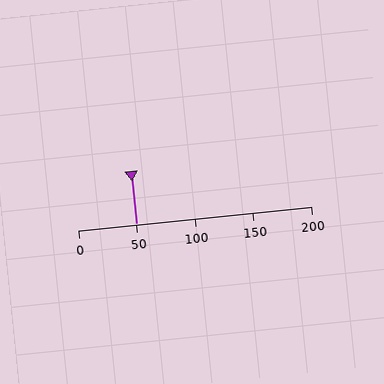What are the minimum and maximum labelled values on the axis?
The axis runs from 0 to 200.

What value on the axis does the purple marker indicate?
The marker indicates approximately 50.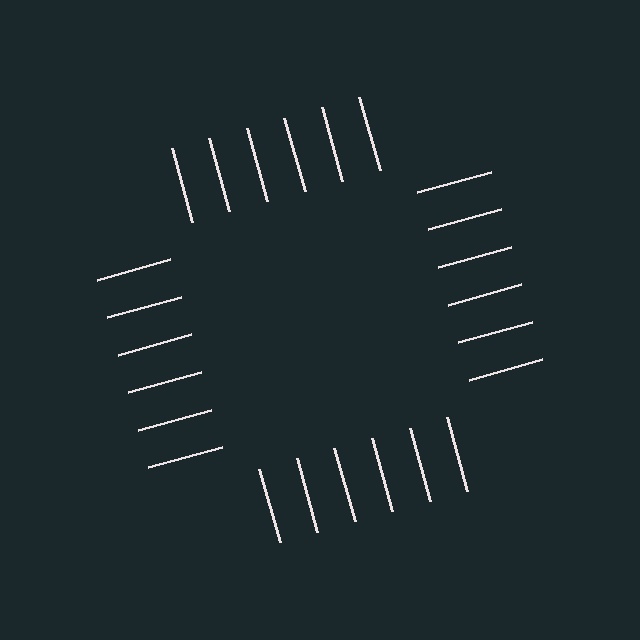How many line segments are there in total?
24 — 6 along each of the 4 edges.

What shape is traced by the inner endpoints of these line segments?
An illusory square — the line segments terminate on its edges but no continuous stroke is drawn.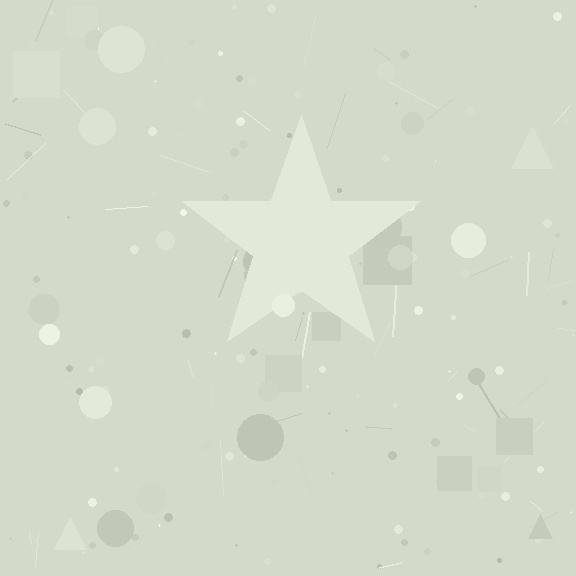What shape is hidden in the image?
A star is hidden in the image.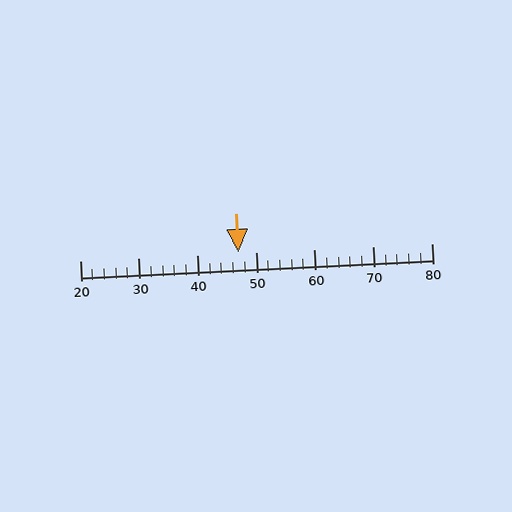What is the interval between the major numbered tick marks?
The major tick marks are spaced 10 units apart.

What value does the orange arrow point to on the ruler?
The orange arrow points to approximately 47.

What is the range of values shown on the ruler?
The ruler shows values from 20 to 80.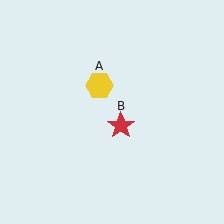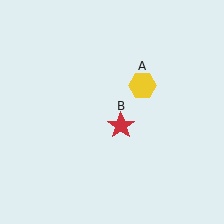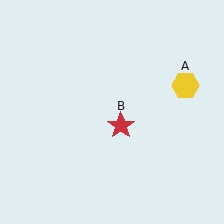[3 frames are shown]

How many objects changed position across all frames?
1 object changed position: yellow hexagon (object A).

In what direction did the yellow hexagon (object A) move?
The yellow hexagon (object A) moved right.